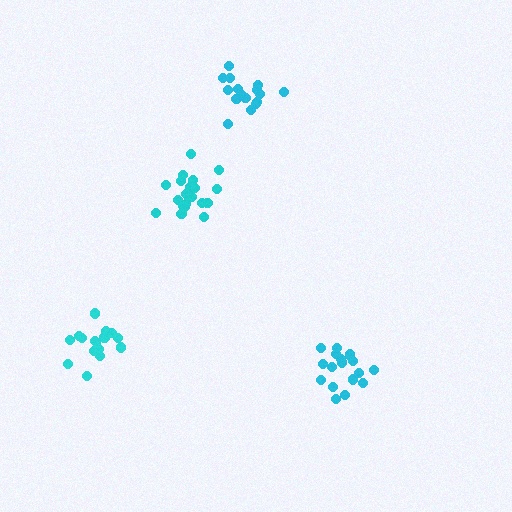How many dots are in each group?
Group 1: 18 dots, Group 2: 18 dots, Group 3: 20 dots, Group 4: 17 dots (73 total).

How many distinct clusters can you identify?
There are 4 distinct clusters.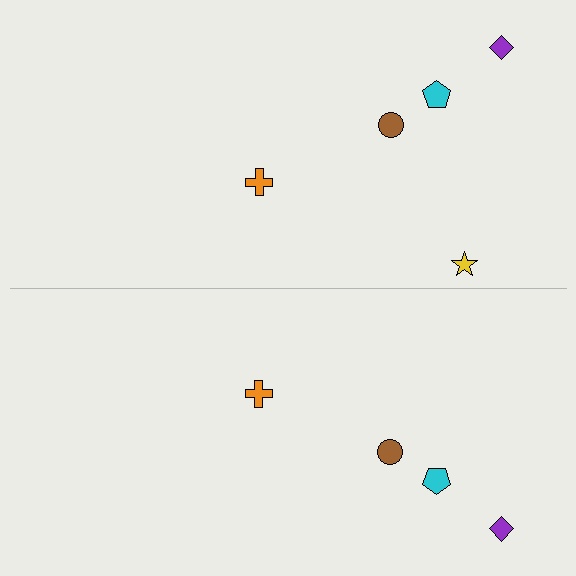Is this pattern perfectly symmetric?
No, the pattern is not perfectly symmetric. A yellow star is missing from the bottom side.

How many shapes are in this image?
There are 9 shapes in this image.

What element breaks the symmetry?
A yellow star is missing from the bottom side.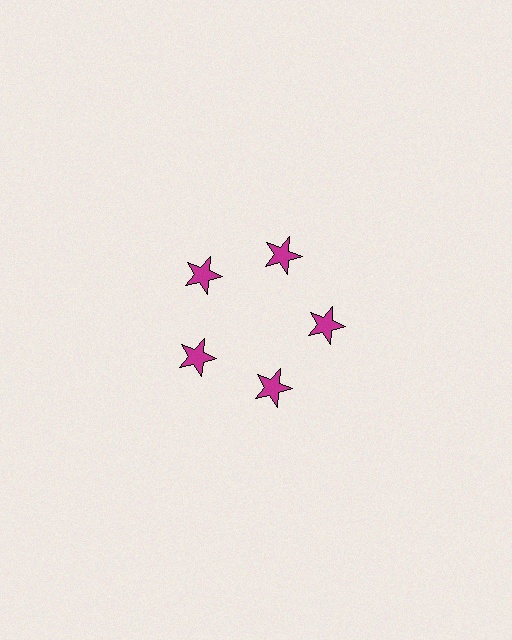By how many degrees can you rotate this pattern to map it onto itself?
The pattern maps onto itself every 72 degrees of rotation.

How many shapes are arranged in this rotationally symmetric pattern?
There are 5 shapes, arranged in 5 groups of 1.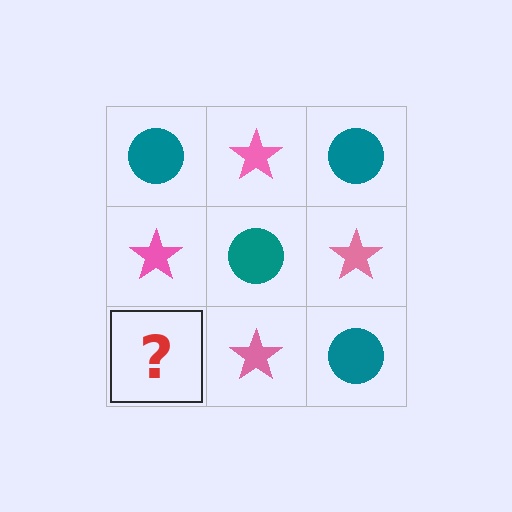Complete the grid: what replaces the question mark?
The question mark should be replaced with a teal circle.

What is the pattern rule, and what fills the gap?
The rule is that it alternates teal circle and pink star in a checkerboard pattern. The gap should be filled with a teal circle.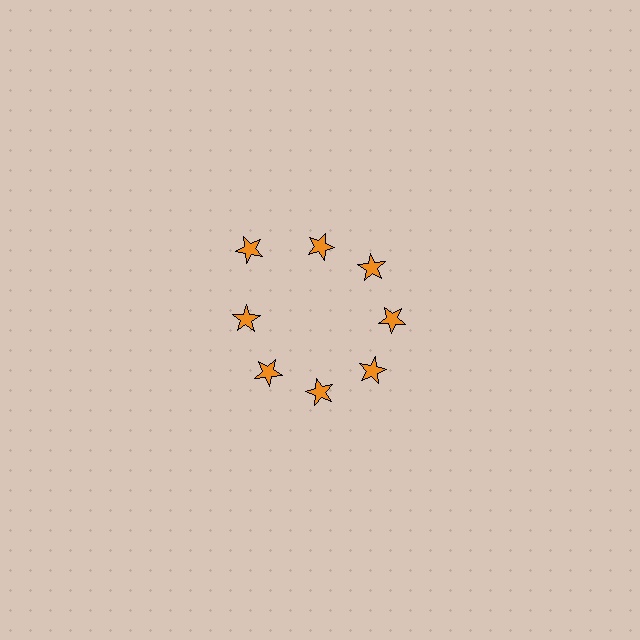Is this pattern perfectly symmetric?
No. The 8 orange stars are arranged in a ring, but one element near the 10 o'clock position is pushed outward from the center, breaking the 8-fold rotational symmetry.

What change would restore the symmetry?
The symmetry would be restored by moving it inward, back onto the ring so that all 8 stars sit at equal angles and equal distance from the center.